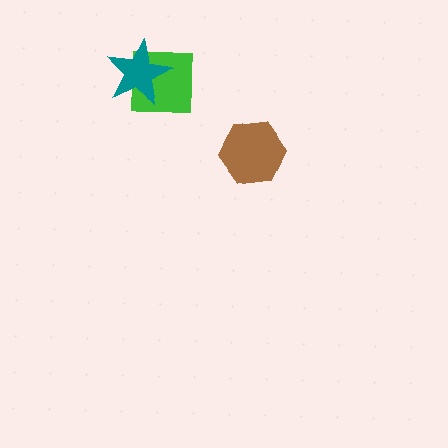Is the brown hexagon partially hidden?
No, no other shape covers it.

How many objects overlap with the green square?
1 object overlaps with the green square.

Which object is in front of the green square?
The teal star is in front of the green square.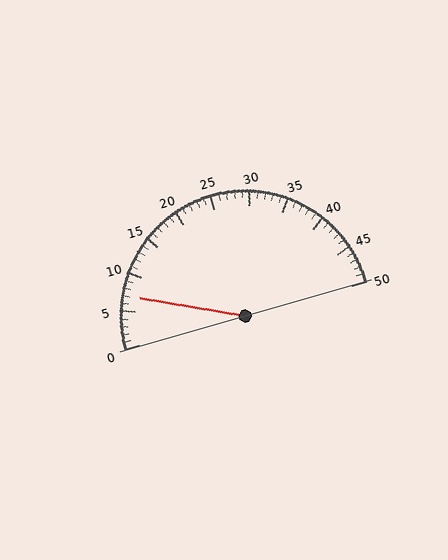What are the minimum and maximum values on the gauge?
The gauge ranges from 0 to 50.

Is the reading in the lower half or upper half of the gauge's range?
The reading is in the lower half of the range (0 to 50).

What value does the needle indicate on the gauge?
The needle indicates approximately 7.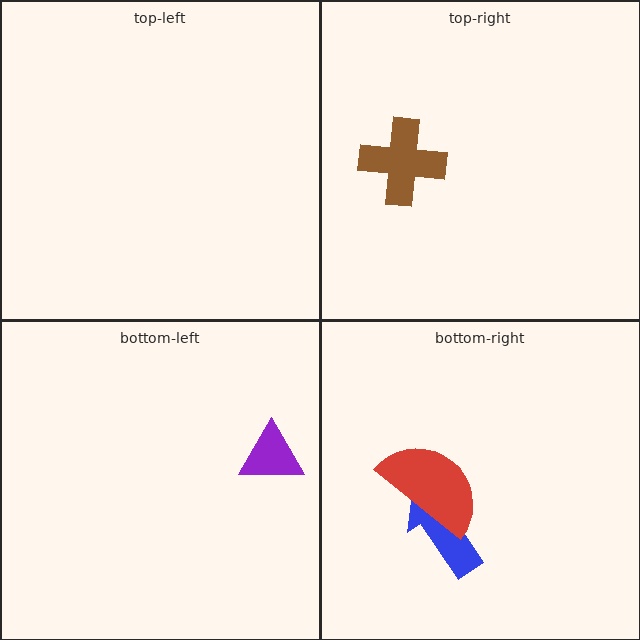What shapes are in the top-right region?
The brown cross.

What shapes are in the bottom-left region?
The purple triangle.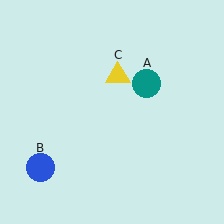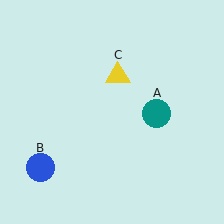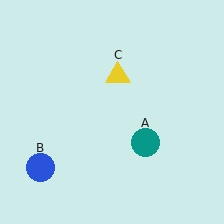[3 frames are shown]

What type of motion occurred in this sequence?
The teal circle (object A) rotated clockwise around the center of the scene.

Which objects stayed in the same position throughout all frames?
Blue circle (object B) and yellow triangle (object C) remained stationary.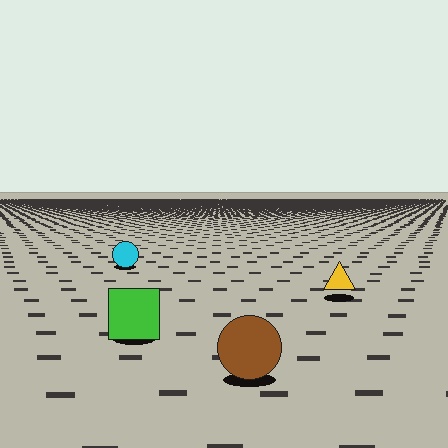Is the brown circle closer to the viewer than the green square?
Yes. The brown circle is closer — you can tell from the texture gradient: the ground texture is coarser near it.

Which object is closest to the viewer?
The brown circle is closest. The texture marks near it are larger and more spread out.